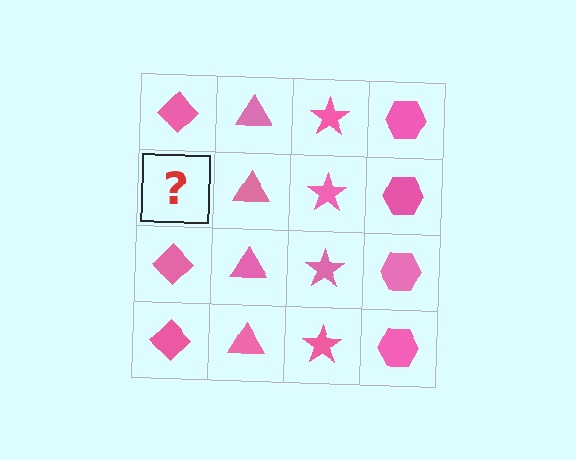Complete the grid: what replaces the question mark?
The question mark should be replaced with a pink diamond.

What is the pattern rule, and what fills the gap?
The rule is that each column has a consistent shape. The gap should be filled with a pink diamond.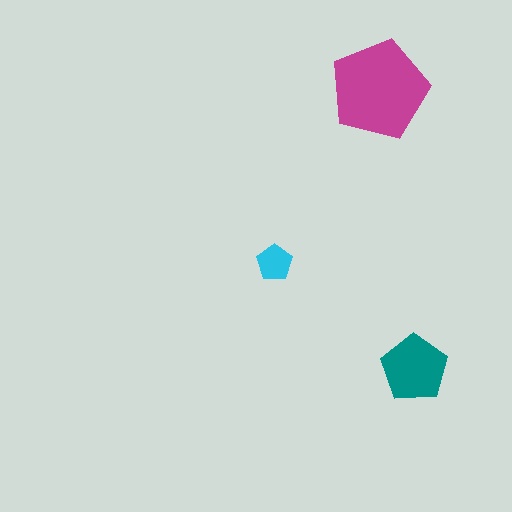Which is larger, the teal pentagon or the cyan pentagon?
The teal one.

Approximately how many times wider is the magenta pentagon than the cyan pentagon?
About 3 times wider.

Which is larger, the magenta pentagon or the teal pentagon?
The magenta one.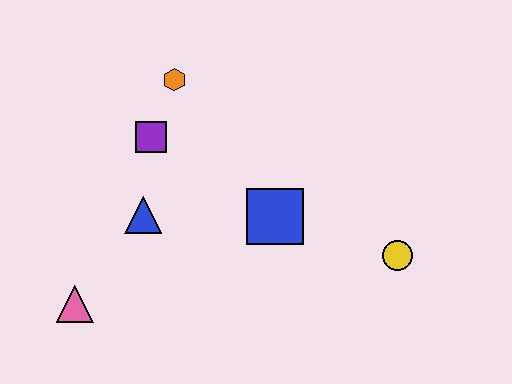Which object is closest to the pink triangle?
The blue triangle is closest to the pink triangle.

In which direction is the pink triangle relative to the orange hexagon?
The pink triangle is below the orange hexagon.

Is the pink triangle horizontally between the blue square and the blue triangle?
No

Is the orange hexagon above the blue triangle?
Yes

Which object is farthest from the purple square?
The yellow circle is farthest from the purple square.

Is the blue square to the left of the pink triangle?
No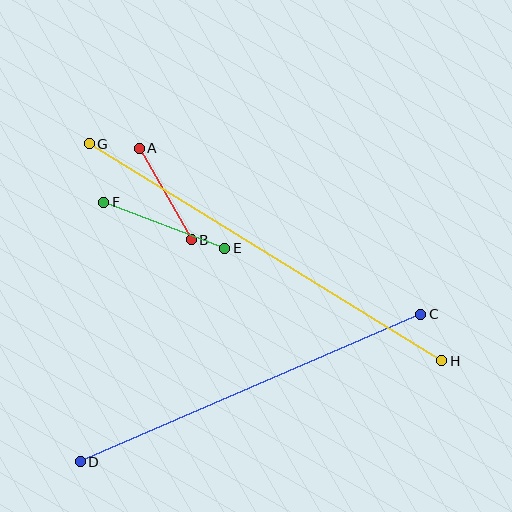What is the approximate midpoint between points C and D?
The midpoint is at approximately (251, 388) pixels.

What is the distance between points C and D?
The distance is approximately 371 pixels.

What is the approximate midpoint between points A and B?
The midpoint is at approximately (165, 194) pixels.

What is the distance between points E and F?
The distance is approximately 130 pixels.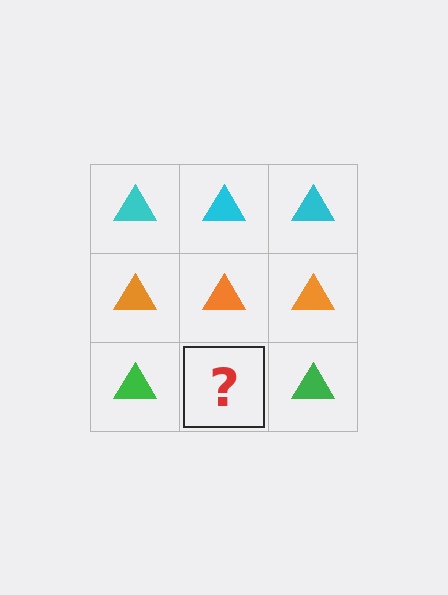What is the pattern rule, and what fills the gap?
The rule is that each row has a consistent color. The gap should be filled with a green triangle.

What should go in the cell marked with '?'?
The missing cell should contain a green triangle.